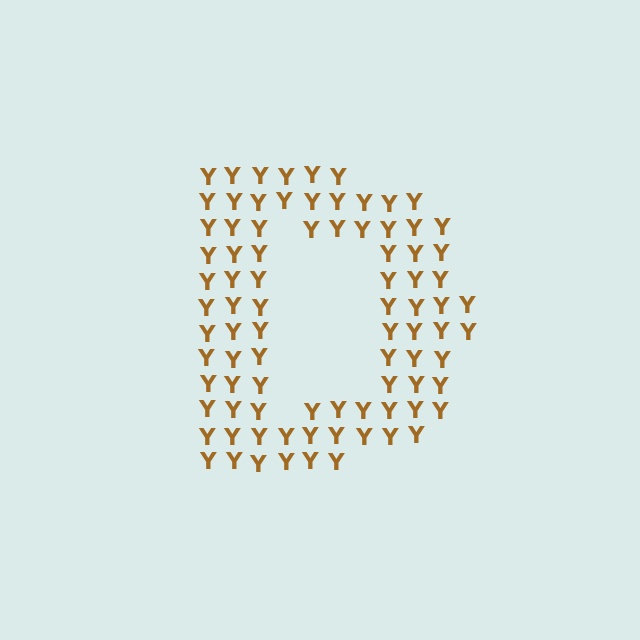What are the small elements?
The small elements are letter Y's.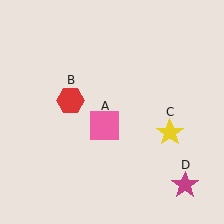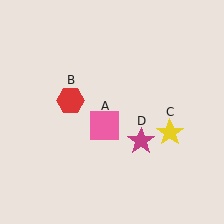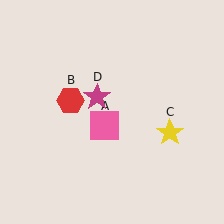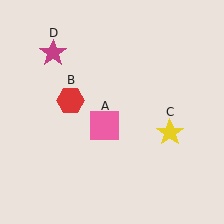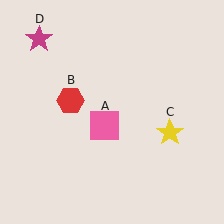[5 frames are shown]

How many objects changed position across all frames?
1 object changed position: magenta star (object D).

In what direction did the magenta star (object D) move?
The magenta star (object D) moved up and to the left.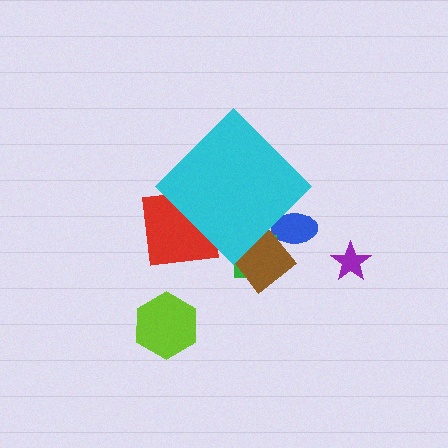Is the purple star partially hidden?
No, the purple star is fully visible.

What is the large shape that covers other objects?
A cyan diamond.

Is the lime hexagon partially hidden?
No, the lime hexagon is fully visible.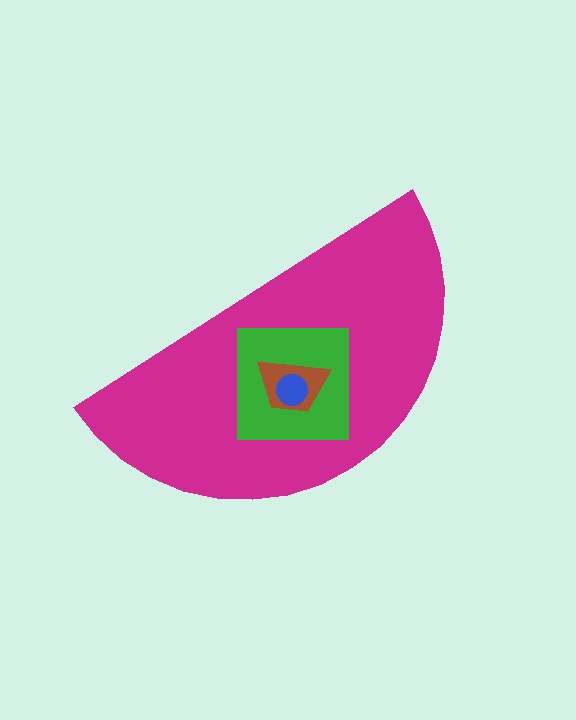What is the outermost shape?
The magenta semicircle.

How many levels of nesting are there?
4.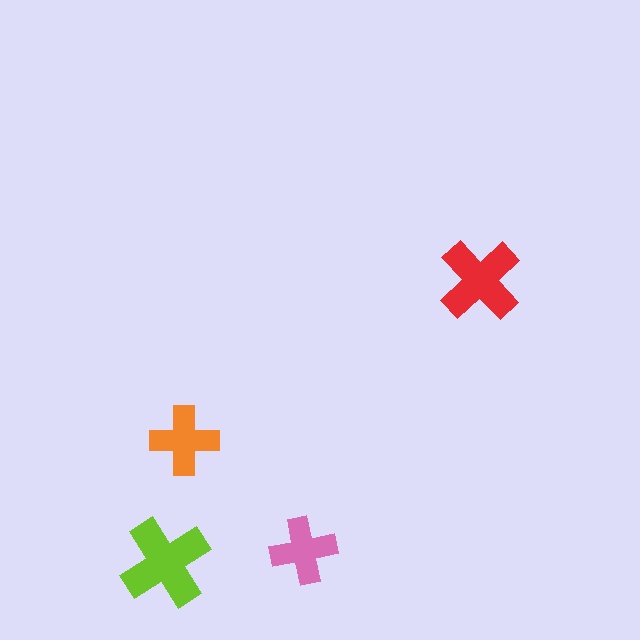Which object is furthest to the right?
The red cross is rightmost.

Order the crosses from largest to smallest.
the lime one, the red one, the orange one, the pink one.